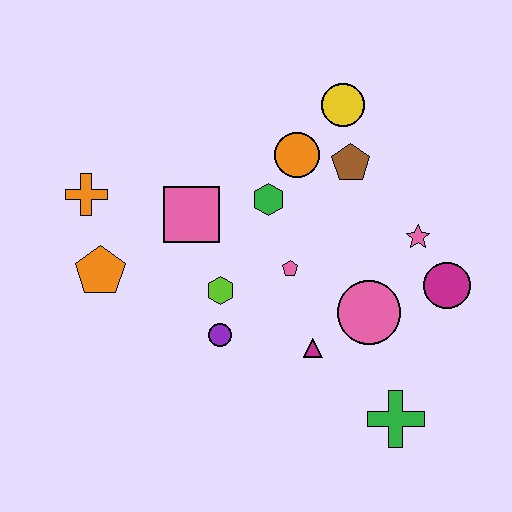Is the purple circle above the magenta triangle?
Yes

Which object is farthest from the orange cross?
The green cross is farthest from the orange cross.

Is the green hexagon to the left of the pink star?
Yes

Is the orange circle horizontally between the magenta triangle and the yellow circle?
No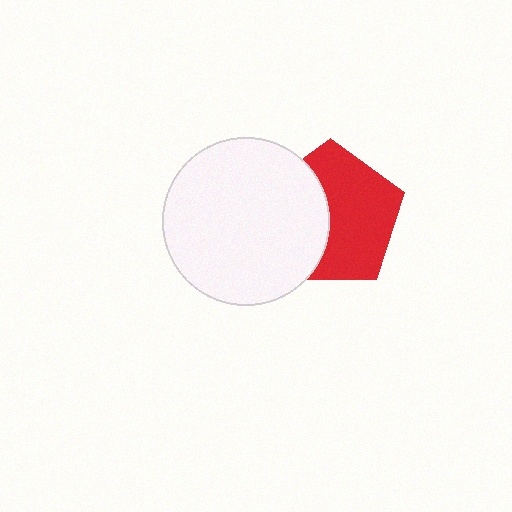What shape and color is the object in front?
The object in front is a white circle.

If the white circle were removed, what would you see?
You would see the complete red pentagon.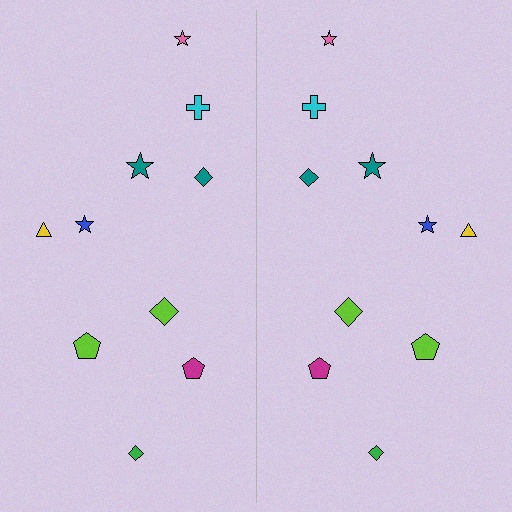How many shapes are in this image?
There are 20 shapes in this image.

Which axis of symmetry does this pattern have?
The pattern has a vertical axis of symmetry running through the center of the image.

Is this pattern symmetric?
Yes, this pattern has bilateral (reflection) symmetry.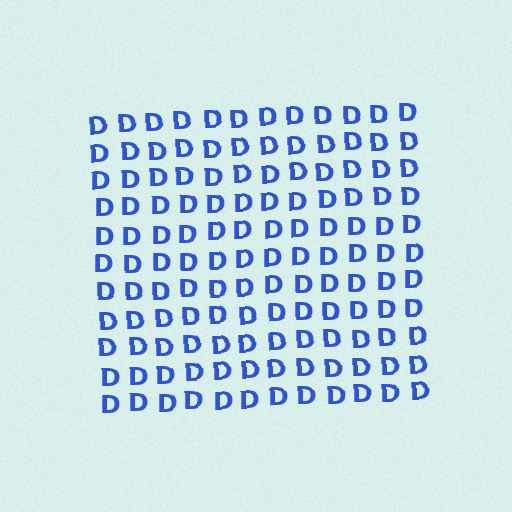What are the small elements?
The small elements are letter D's.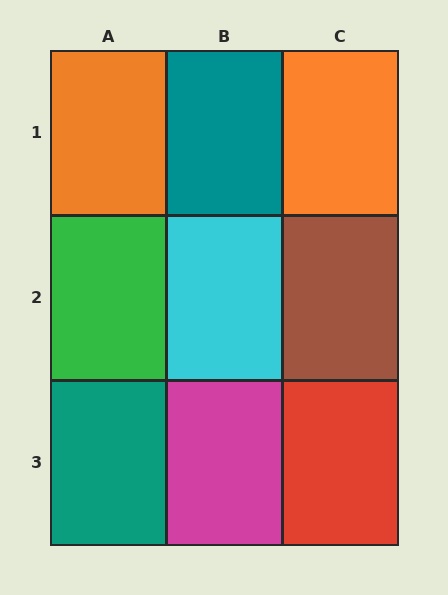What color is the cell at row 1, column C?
Orange.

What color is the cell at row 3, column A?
Teal.